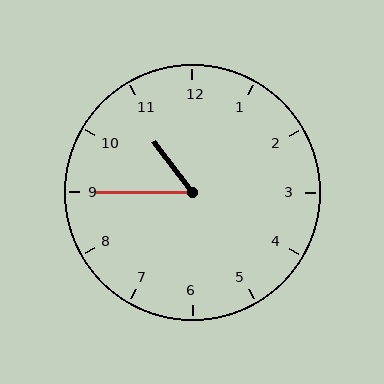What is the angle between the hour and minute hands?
Approximately 52 degrees.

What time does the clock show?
10:45.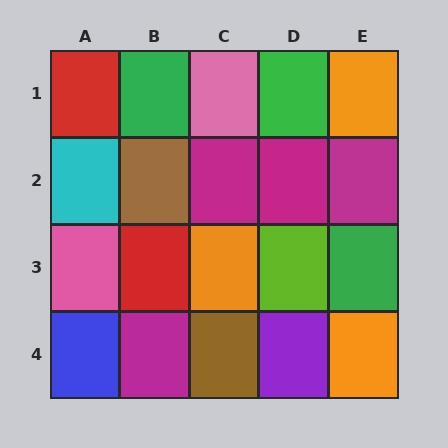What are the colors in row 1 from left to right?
Red, green, pink, green, orange.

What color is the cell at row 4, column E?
Orange.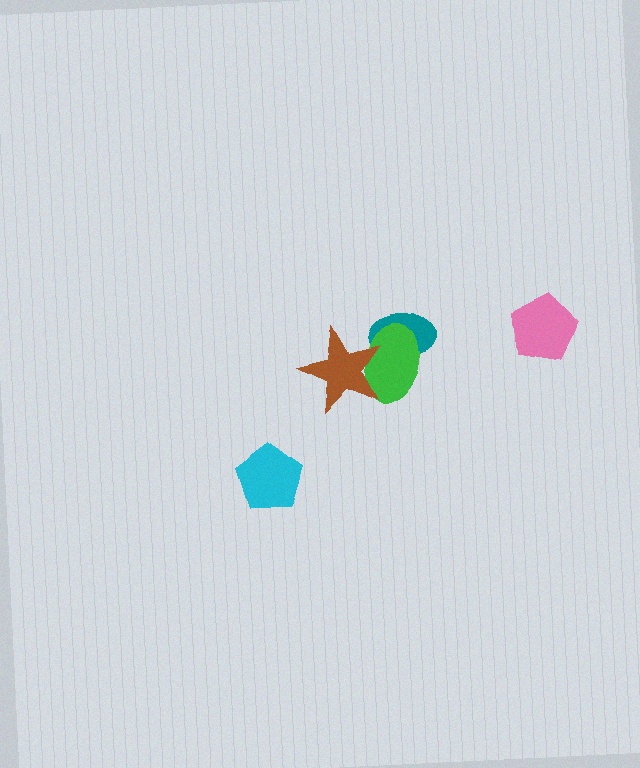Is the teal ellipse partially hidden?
Yes, it is partially covered by another shape.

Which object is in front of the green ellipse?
The brown star is in front of the green ellipse.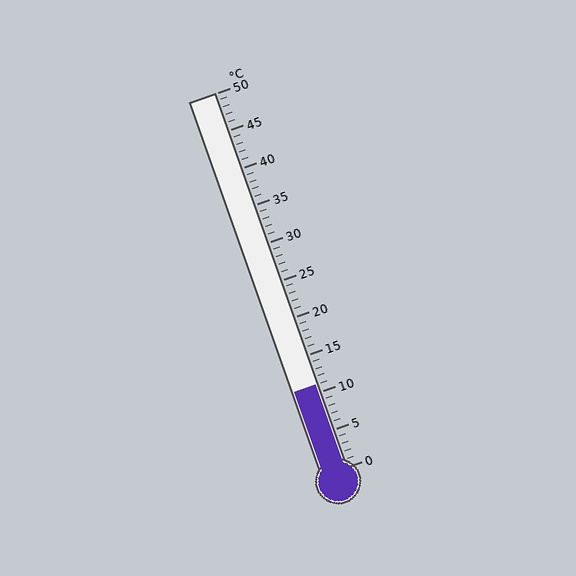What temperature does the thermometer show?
The thermometer shows approximately 11°C.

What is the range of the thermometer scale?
The thermometer scale ranges from 0°C to 50°C.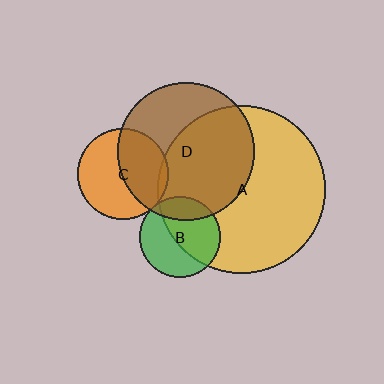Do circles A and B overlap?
Yes.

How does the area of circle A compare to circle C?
Approximately 3.4 times.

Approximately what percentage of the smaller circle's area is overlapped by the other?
Approximately 55%.